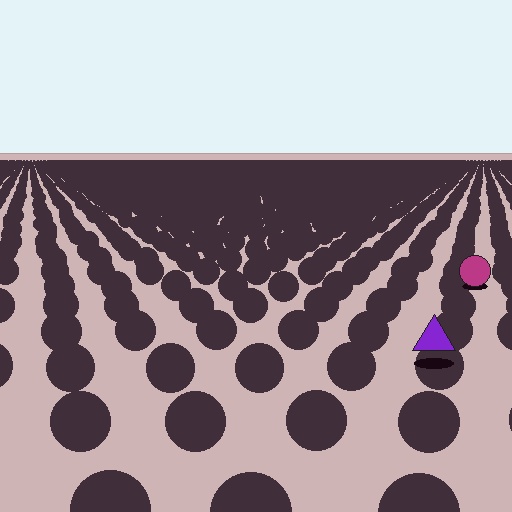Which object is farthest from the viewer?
The magenta circle is farthest from the viewer. It appears smaller and the ground texture around it is denser.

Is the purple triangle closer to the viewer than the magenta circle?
Yes. The purple triangle is closer — you can tell from the texture gradient: the ground texture is coarser near it.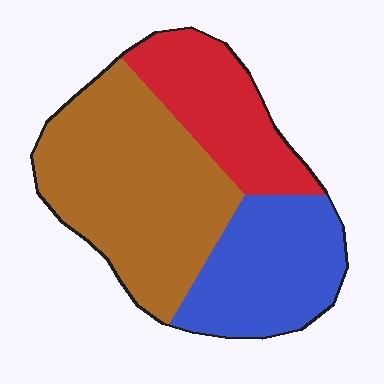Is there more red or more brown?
Brown.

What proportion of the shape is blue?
Blue covers 28% of the shape.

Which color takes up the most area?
Brown, at roughly 50%.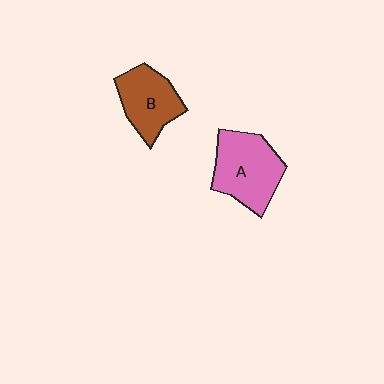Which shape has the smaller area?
Shape B (brown).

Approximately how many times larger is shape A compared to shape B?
Approximately 1.3 times.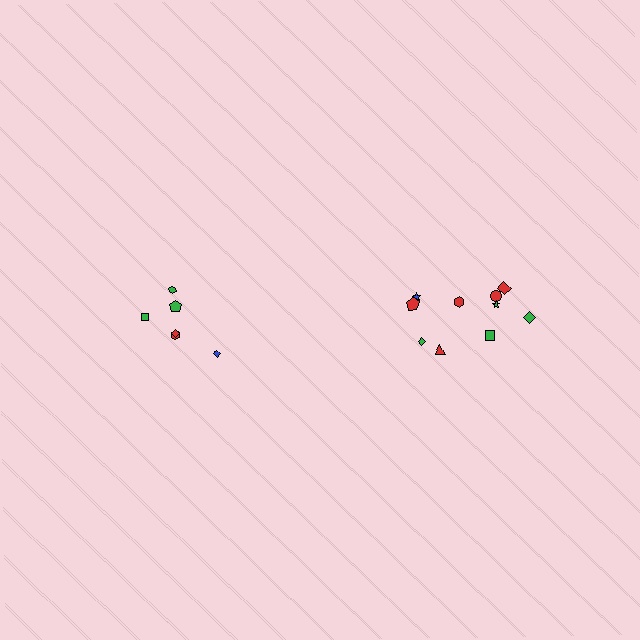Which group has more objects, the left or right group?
The right group.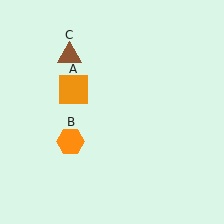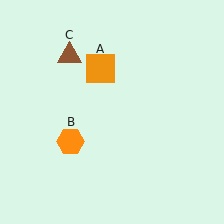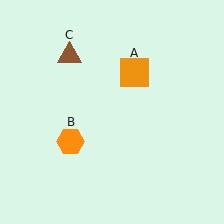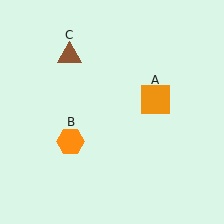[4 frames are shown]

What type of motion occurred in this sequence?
The orange square (object A) rotated clockwise around the center of the scene.